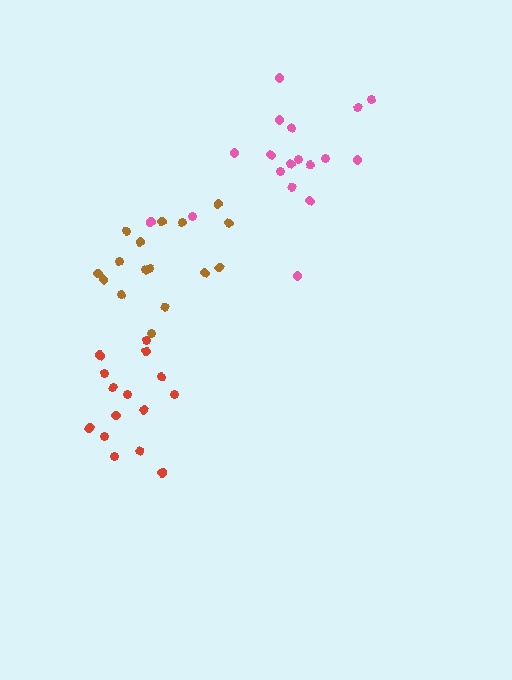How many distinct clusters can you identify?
There are 3 distinct clusters.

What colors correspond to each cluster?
The clusters are colored: pink, brown, red.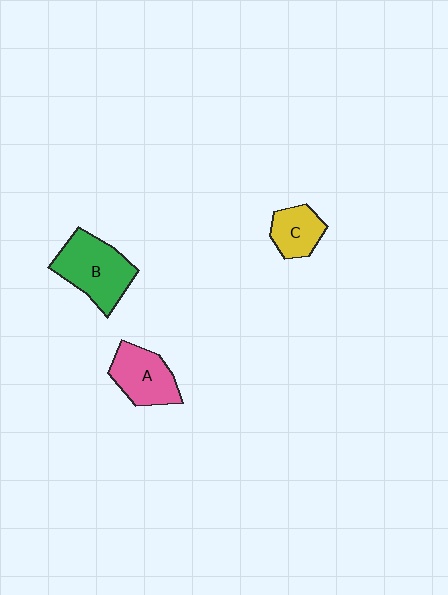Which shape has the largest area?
Shape B (green).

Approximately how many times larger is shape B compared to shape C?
Approximately 1.8 times.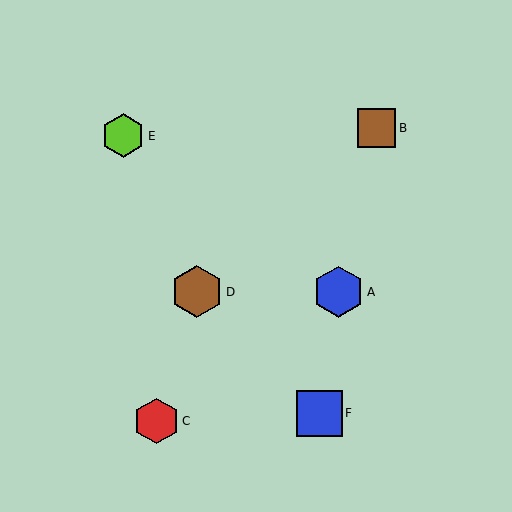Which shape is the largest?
The brown hexagon (labeled D) is the largest.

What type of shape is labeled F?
Shape F is a blue square.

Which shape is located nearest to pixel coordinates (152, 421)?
The red hexagon (labeled C) at (156, 421) is nearest to that location.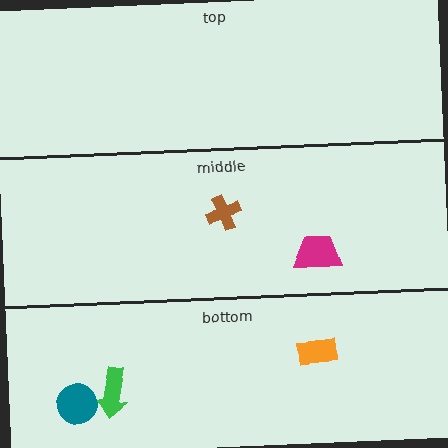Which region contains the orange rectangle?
The bottom region.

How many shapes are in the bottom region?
3.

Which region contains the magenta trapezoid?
The middle region.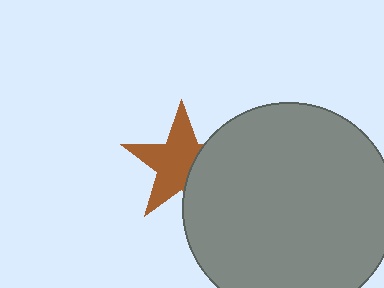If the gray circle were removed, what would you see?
You would see the complete brown star.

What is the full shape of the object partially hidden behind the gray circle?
The partially hidden object is a brown star.